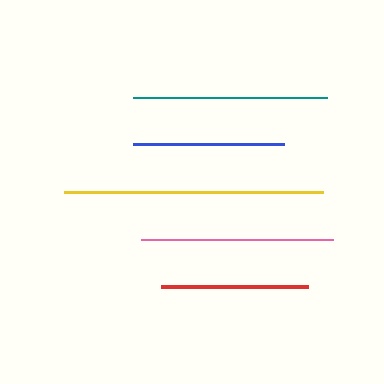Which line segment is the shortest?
The red line is the shortest at approximately 147 pixels.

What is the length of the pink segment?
The pink segment is approximately 192 pixels long.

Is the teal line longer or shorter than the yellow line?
The yellow line is longer than the teal line.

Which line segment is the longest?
The yellow line is the longest at approximately 259 pixels.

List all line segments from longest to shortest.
From longest to shortest: yellow, teal, pink, blue, red.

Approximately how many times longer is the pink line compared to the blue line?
The pink line is approximately 1.3 times the length of the blue line.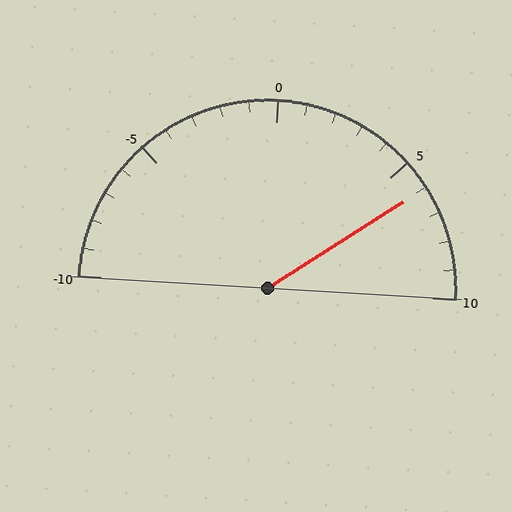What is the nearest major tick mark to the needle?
The nearest major tick mark is 5.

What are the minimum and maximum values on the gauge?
The gauge ranges from -10 to 10.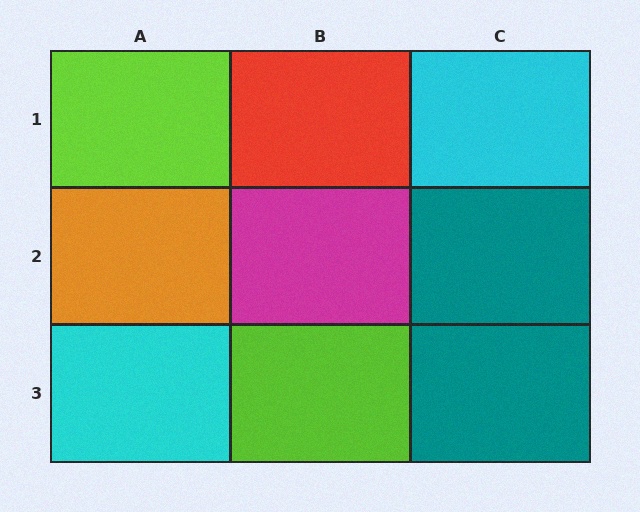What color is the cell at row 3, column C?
Teal.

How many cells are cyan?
2 cells are cyan.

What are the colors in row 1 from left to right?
Lime, red, cyan.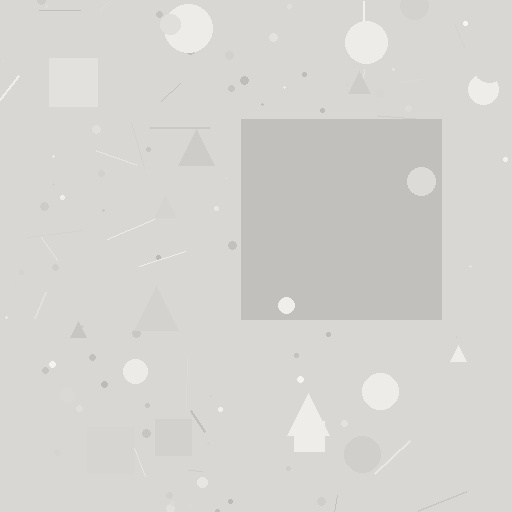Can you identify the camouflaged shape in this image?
The camouflaged shape is a square.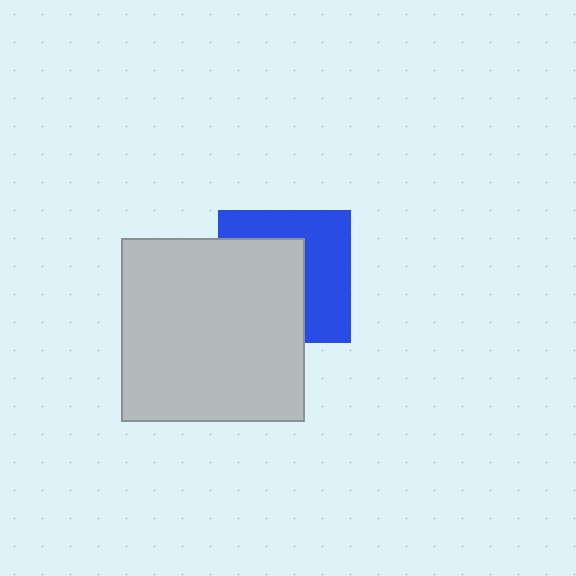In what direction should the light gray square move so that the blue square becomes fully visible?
The light gray square should move left. That is the shortest direction to clear the overlap and leave the blue square fully visible.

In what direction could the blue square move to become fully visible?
The blue square could move right. That would shift it out from behind the light gray square entirely.